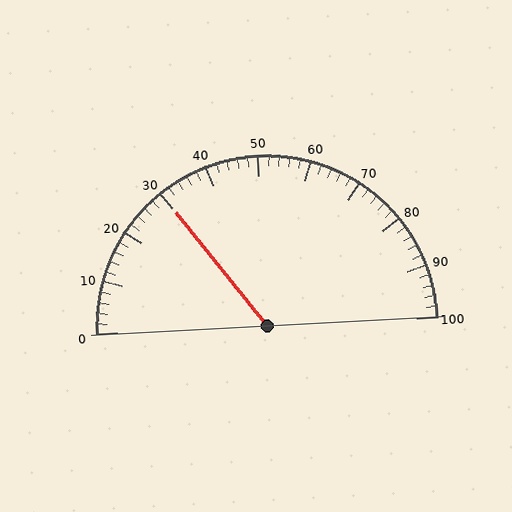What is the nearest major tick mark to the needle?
The nearest major tick mark is 30.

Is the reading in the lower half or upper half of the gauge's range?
The reading is in the lower half of the range (0 to 100).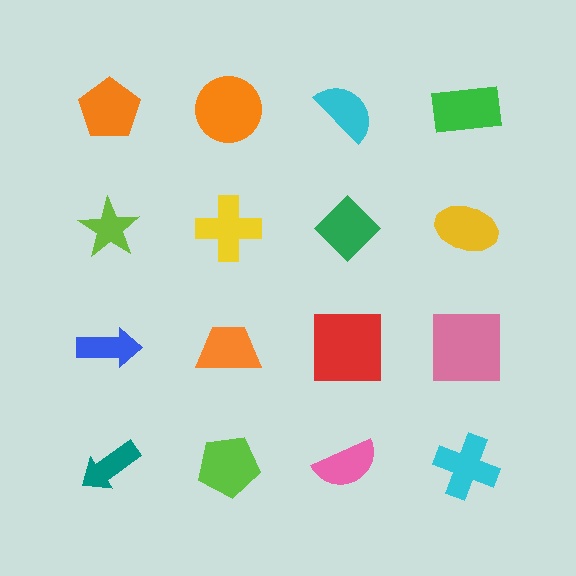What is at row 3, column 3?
A red square.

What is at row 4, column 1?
A teal arrow.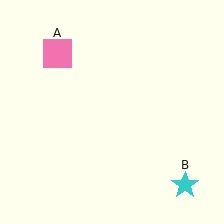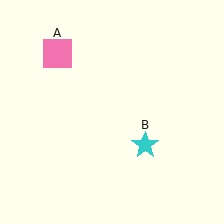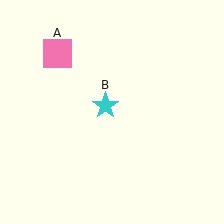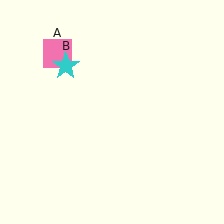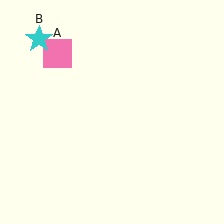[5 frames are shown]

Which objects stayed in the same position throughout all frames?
Pink square (object A) remained stationary.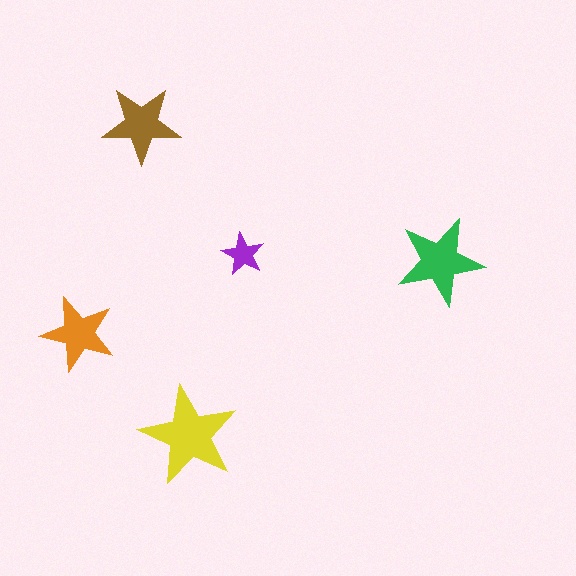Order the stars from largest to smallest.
the yellow one, the green one, the brown one, the orange one, the purple one.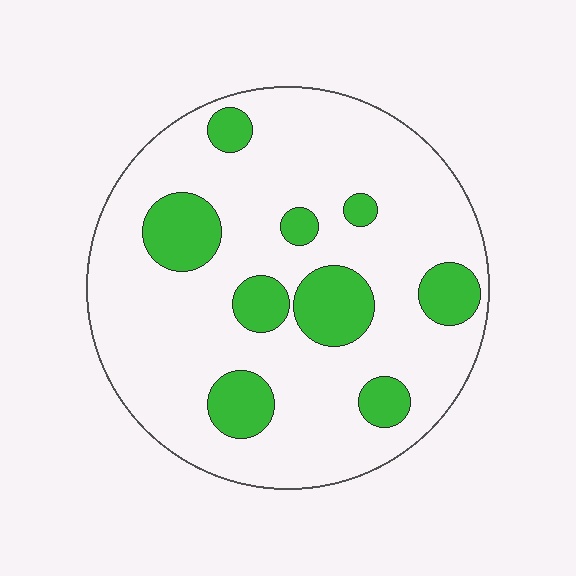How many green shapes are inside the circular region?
9.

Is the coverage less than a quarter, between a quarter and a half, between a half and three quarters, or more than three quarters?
Less than a quarter.